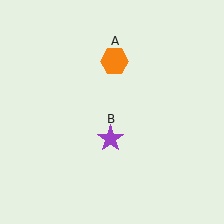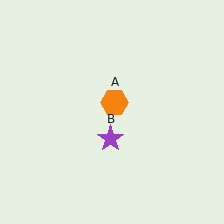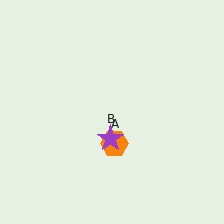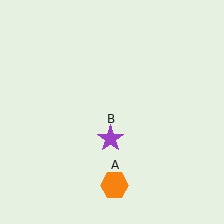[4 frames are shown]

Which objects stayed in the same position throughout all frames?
Purple star (object B) remained stationary.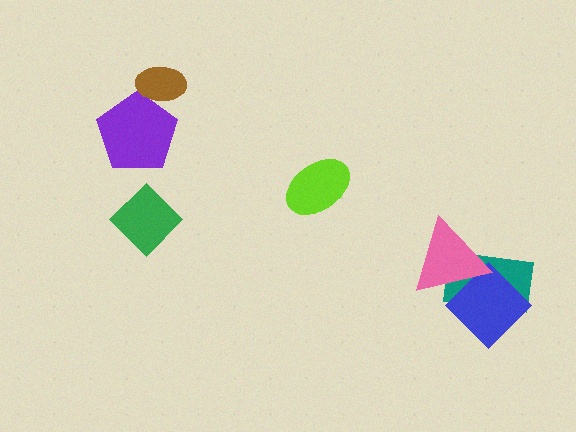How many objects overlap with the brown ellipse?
1 object overlaps with the brown ellipse.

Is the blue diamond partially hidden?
Yes, it is partially covered by another shape.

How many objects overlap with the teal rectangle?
2 objects overlap with the teal rectangle.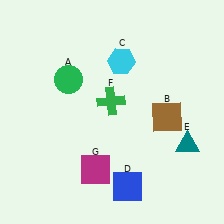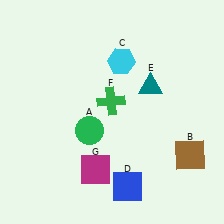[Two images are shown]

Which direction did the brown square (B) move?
The brown square (B) moved down.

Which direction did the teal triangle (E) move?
The teal triangle (E) moved up.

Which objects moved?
The objects that moved are: the green circle (A), the brown square (B), the teal triangle (E).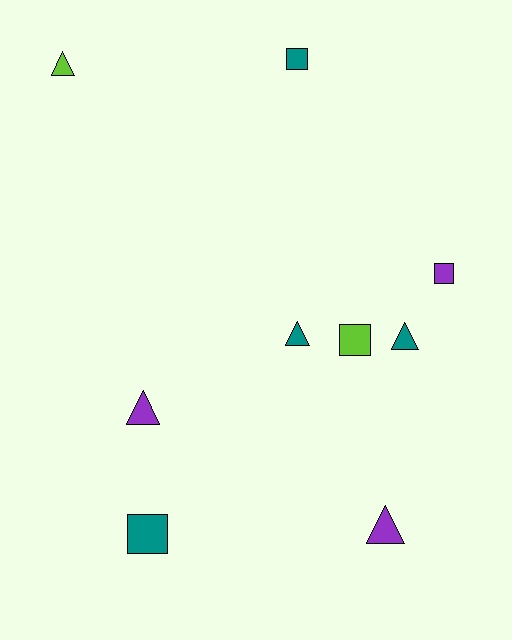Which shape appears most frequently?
Triangle, with 5 objects.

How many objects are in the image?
There are 9 objects.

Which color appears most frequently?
Teal, with 4 objects.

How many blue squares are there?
There are no blue squares.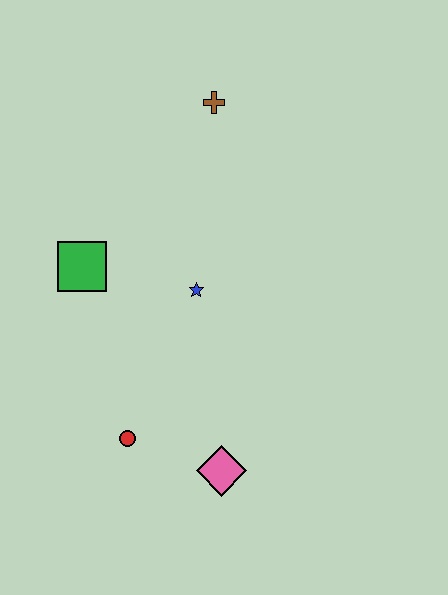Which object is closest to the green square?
The blue star is closest to the green square.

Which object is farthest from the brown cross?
The pink diamond is farthest from the brown cross.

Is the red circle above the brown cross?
No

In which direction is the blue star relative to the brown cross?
The blue star is below the brown cross.